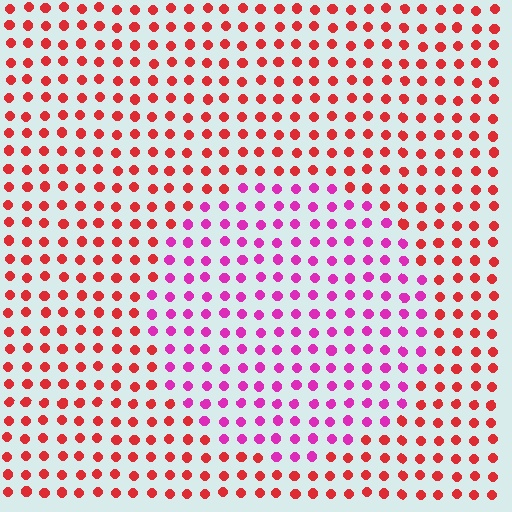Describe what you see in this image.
The image is filled with small red elements in a uniform arrangement. A circle-shaped region is visible where the elements are tinted to a slightly different hue, forming a subtle color boundary.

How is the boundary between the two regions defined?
The boundary is defined purely by a slight shift in hue (about 46 degrees). Spacing, size, and orientation are identical on both sides.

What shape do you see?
I see a circle.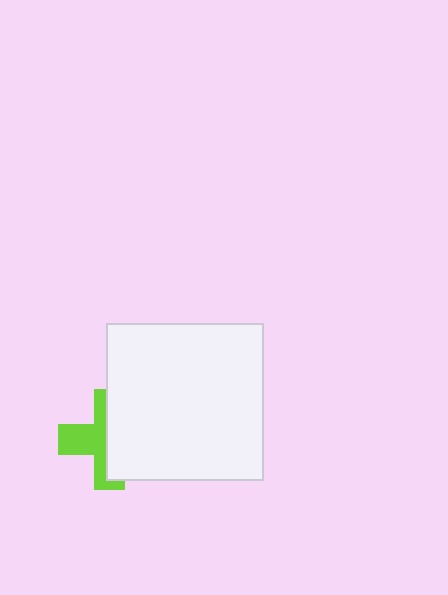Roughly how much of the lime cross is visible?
About half of it is visible (roughly 46%).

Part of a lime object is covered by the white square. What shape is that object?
It is a cross.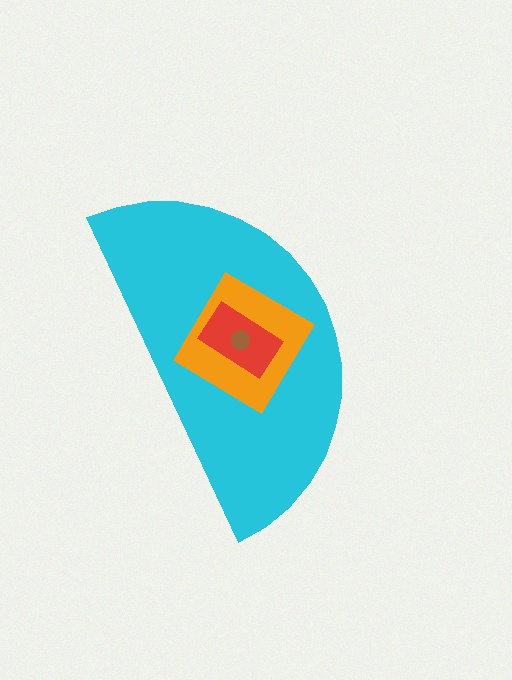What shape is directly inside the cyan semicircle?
The orange diamond.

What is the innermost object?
The brown circle.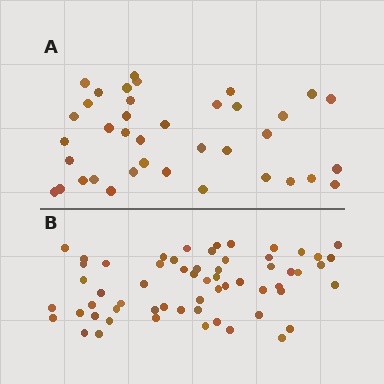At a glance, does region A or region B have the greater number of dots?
Region B (the bottom region) has more dots.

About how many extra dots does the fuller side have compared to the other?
Region B has approximately 20 more dots than region A.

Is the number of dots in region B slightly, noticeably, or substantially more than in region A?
Region B has substantially more. The ratio is roughly 1.6 to 1.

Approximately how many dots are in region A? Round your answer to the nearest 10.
About 40 dots. (The exact count is 38, which rounds to 40.)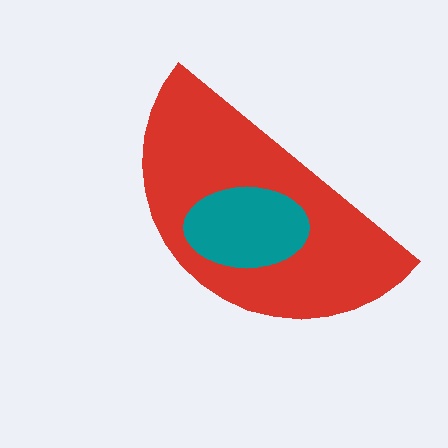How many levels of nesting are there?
2.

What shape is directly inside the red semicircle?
The teal ellipse.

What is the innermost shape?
The teal ellipse.